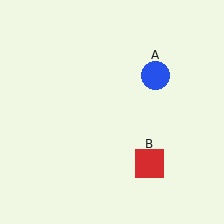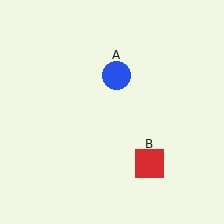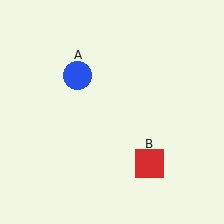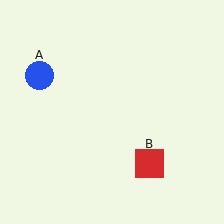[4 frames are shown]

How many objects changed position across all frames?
1 object changed position: blue circle (object A).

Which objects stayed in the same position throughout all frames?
Red square (object B) remained stationary.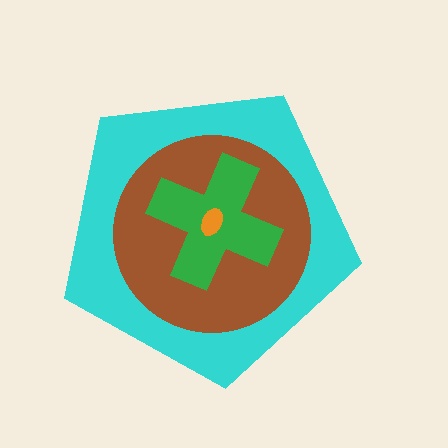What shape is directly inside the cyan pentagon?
The brown circle.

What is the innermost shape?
The orange ellipse.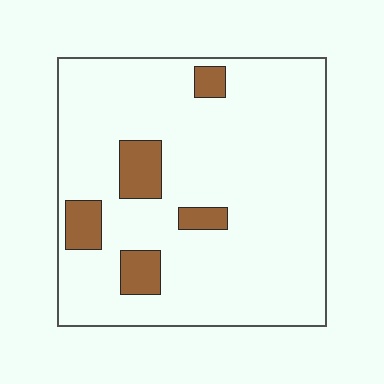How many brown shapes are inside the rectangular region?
5.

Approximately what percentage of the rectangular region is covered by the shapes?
Approximately 10%.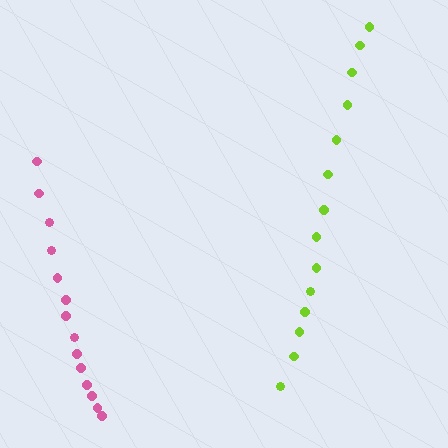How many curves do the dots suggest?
There are 2 distinct paths.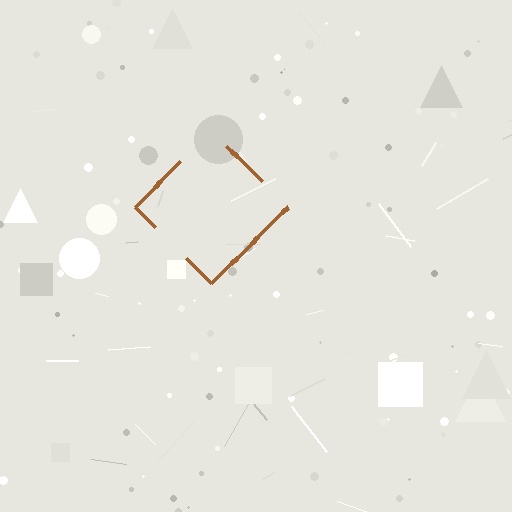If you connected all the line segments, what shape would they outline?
They would outline a diamond.